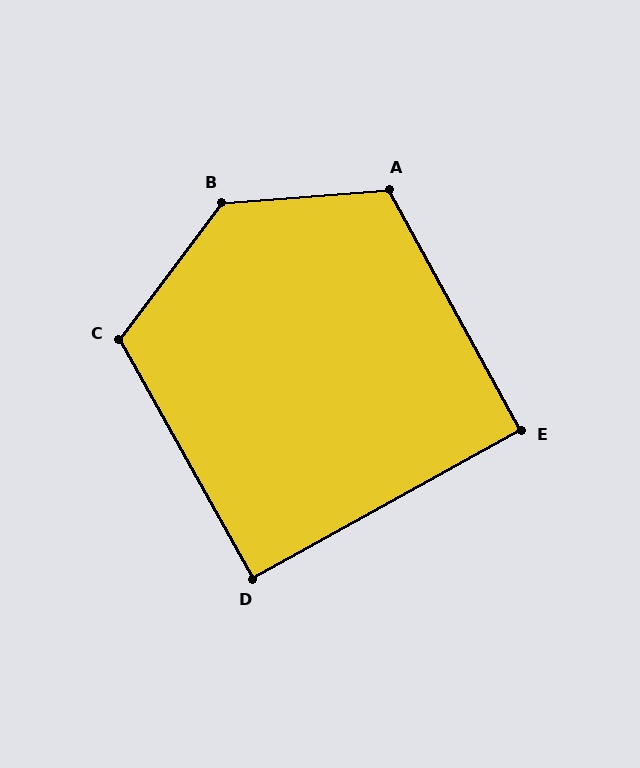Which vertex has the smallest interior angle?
E, at approximately 90 degrees.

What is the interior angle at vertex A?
Approximately 114 degrees (obtuse).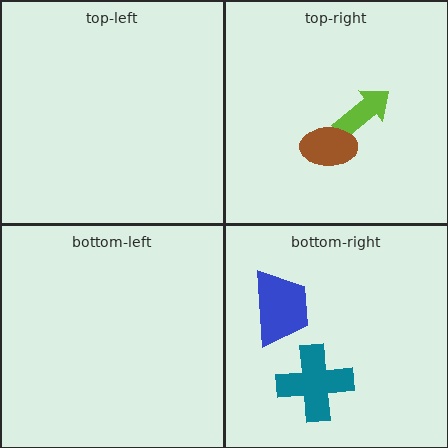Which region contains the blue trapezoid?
The bottom-right region.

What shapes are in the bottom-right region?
The teal cross, the blue trapezoid.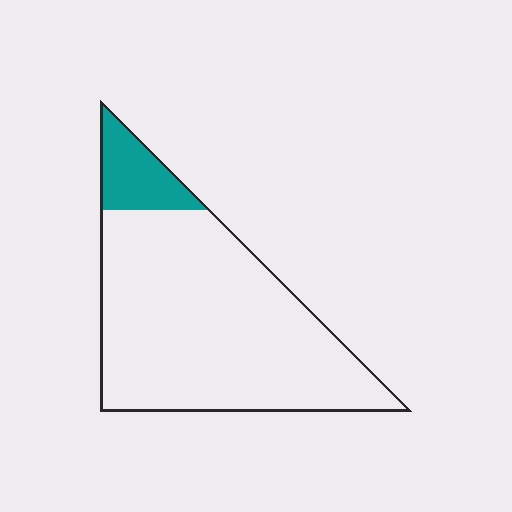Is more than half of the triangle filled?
No.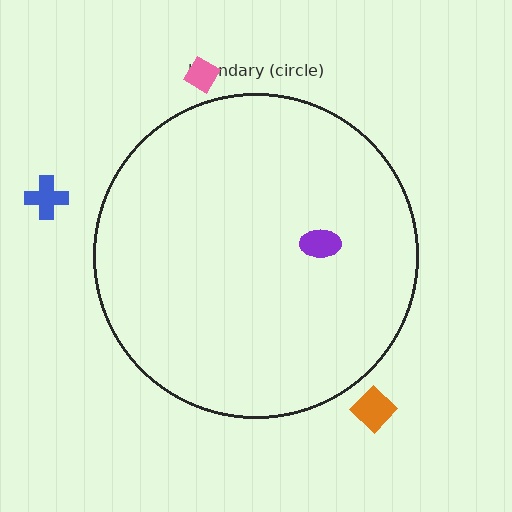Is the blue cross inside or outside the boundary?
Outside.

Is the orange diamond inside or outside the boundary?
Outside.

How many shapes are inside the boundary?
1 inside, 3 outside.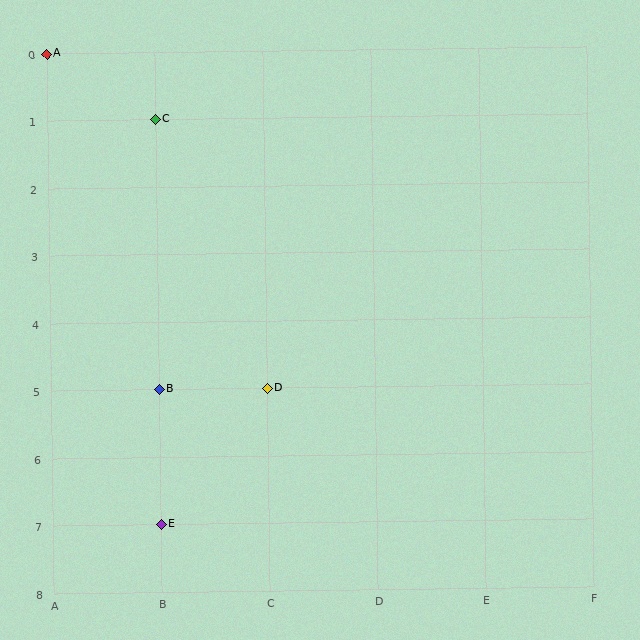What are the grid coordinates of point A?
Point A is at grid coordinates (A, 0).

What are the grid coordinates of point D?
Point D is at grid coordinates (C, 5).